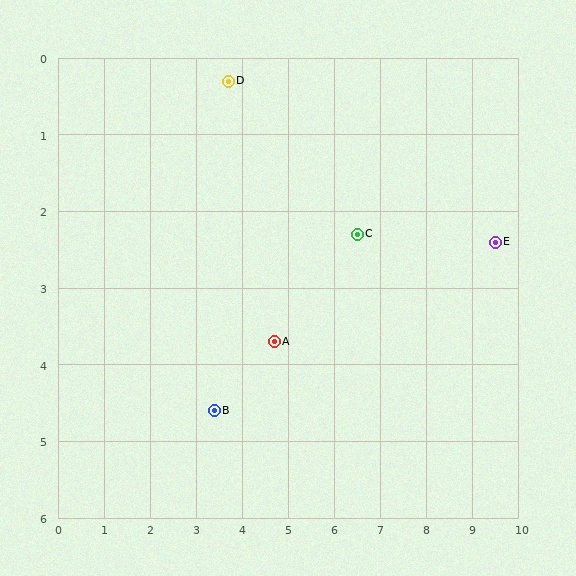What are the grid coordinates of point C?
Point C is at approximately (6.5, 2.3).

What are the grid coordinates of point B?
Point B is at approximately (3.4, 4.6).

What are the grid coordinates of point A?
Point A is at approximately (4.7, 3.7).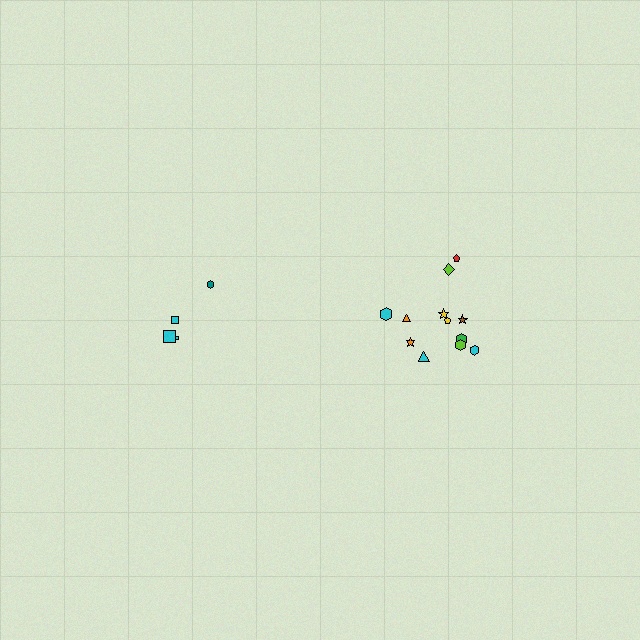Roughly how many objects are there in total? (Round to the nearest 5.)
Roughly 15 objects in total.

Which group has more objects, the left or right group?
The right group.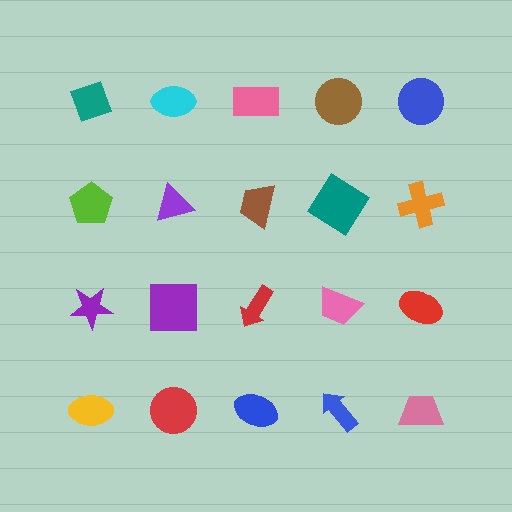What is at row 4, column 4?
A blue arrow.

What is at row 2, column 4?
A teal diamond.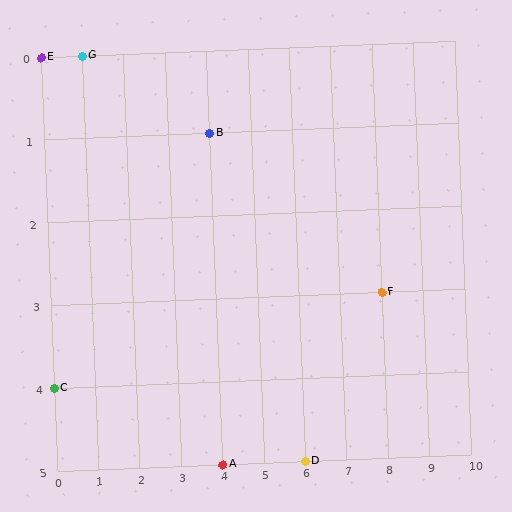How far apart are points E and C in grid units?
Points E and C are 4 rows apart.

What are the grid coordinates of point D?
Point D is at grid coordinates (6, 5).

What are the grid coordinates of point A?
Point A is at grid coordinates (4, 5).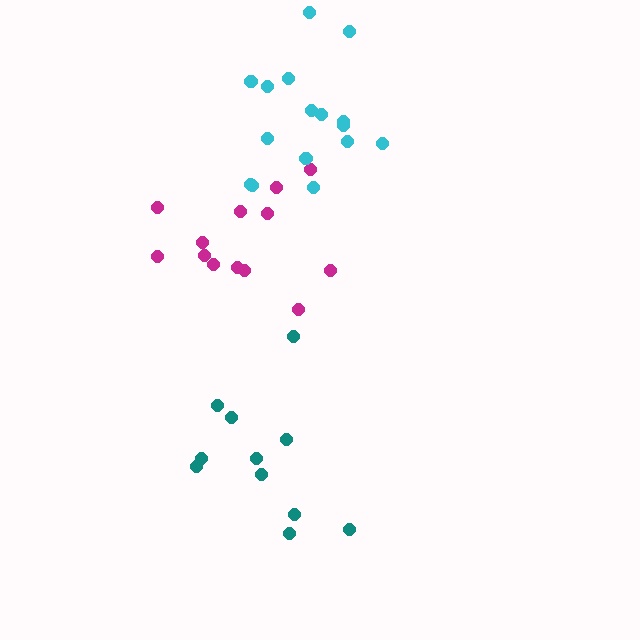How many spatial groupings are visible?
There are 3 spatial groupings.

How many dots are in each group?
Group 1: 11 dots, Group 2: 13 dots, Group 3: 16 dots (40 total).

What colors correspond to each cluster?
The clusters are colored: teal, magenta, cyan.